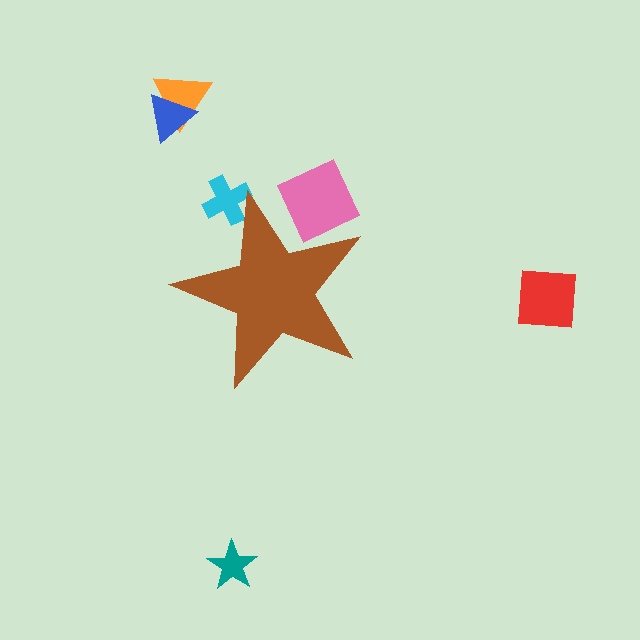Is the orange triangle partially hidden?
No, the orange triangle is fully visible.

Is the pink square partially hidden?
Yes, the pink square is partially hidden behind the brown star.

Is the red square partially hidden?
No, the red square is fully visible.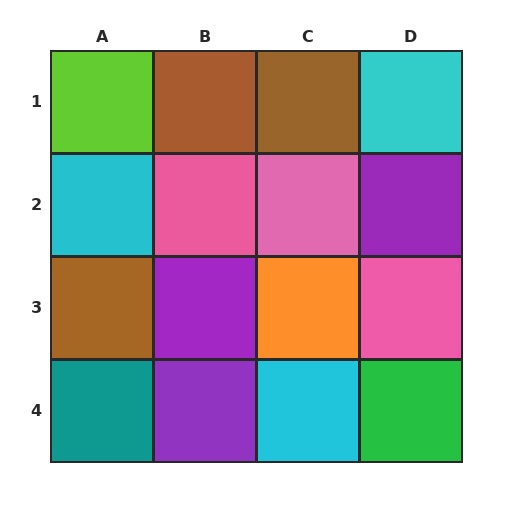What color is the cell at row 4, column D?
Green.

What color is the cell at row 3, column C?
Orange.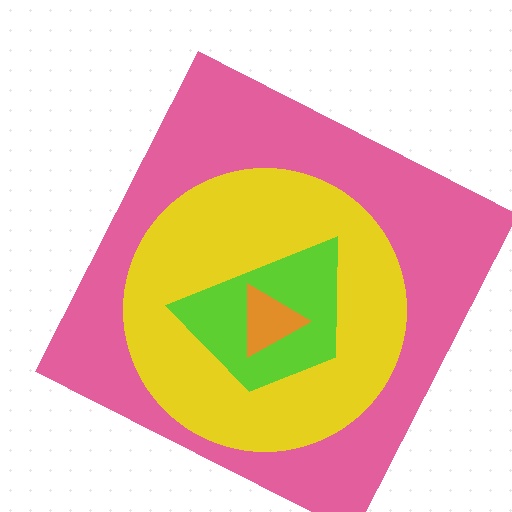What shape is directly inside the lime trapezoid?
The orange triangle.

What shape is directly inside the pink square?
The yellow circle.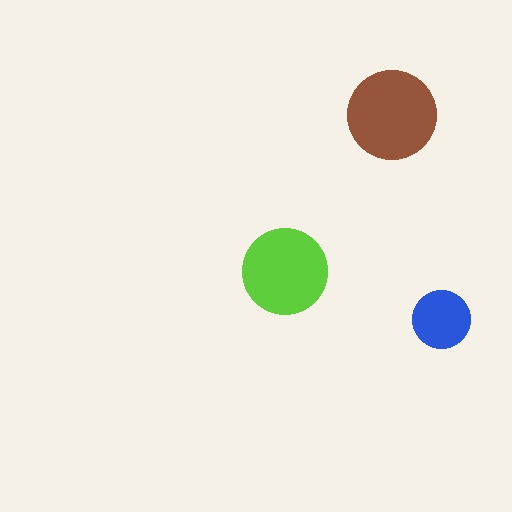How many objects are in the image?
There are 3 objects in the image.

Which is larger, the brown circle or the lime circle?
The brown one.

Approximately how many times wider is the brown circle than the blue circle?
About 1.5 times wider.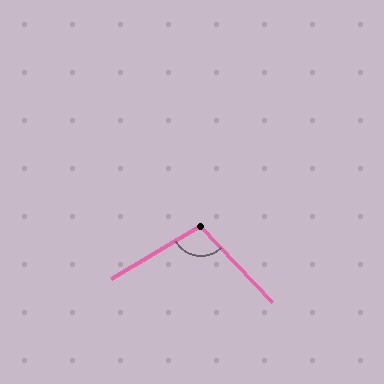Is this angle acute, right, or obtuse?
It is obtuse.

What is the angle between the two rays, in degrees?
Approximately 103 degrees.